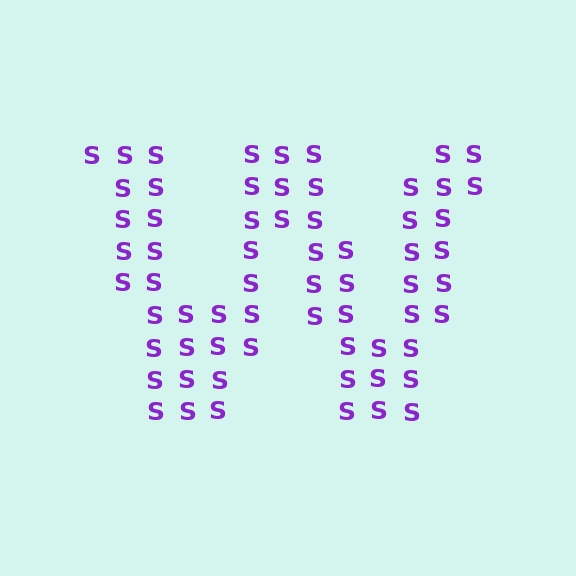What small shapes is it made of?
It is made of small letter S's.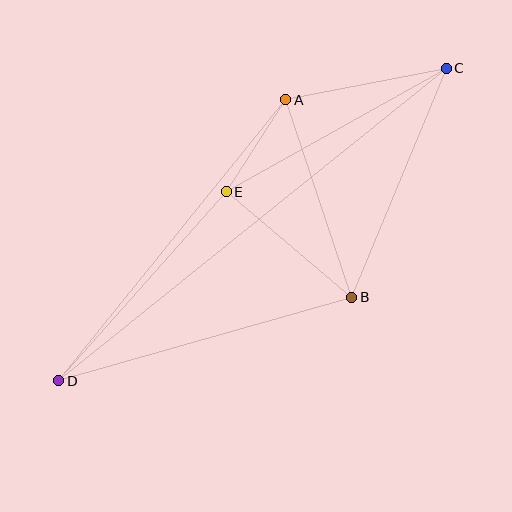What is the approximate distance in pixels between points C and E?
The distance between C and E is approximately 253 pixels.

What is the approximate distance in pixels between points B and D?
The distance between B and D is approximately 305 pixels.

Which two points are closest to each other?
Points A and E are closest to each other.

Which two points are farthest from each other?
Points C and D are farthest from each other.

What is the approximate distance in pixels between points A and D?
The distance between A and D is approximately 361 pixels.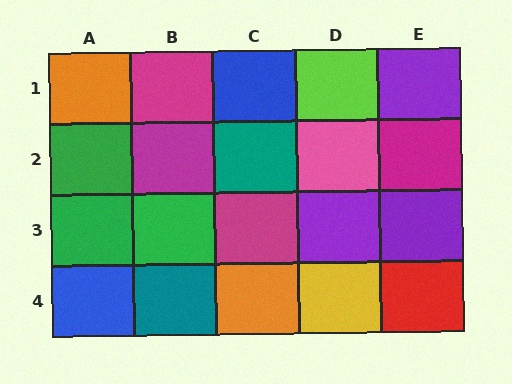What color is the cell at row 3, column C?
Magenta.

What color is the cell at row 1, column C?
Blue.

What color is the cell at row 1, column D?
Lime.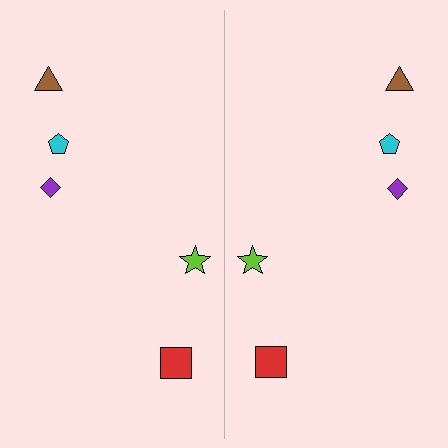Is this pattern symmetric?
Yes, this pattern has bilateral (reflection) symmetry.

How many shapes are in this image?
There are 10 shapes in this image.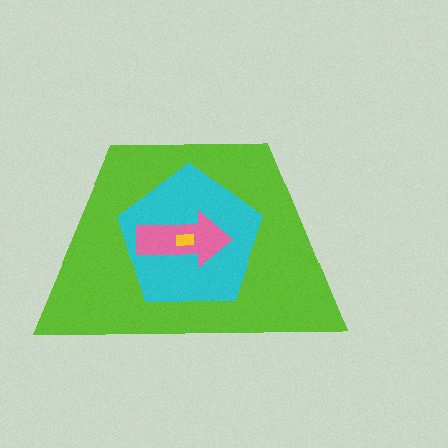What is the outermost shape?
The lime trapezoid.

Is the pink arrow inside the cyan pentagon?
Yes.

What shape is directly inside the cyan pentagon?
The pink arrow.